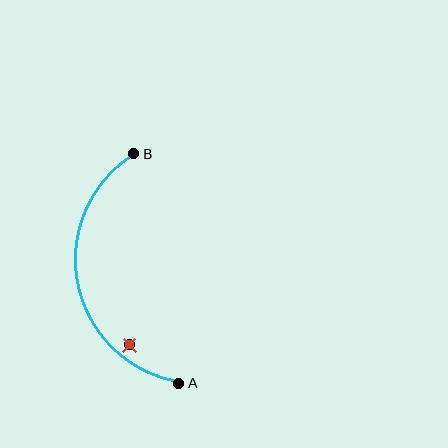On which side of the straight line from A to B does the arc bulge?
The arc bulges to the left of the straight line connecting A and B.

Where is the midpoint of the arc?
The arc midpoint is the point on the curve farthest from the straight line joining A and B. It sits to the left of that line.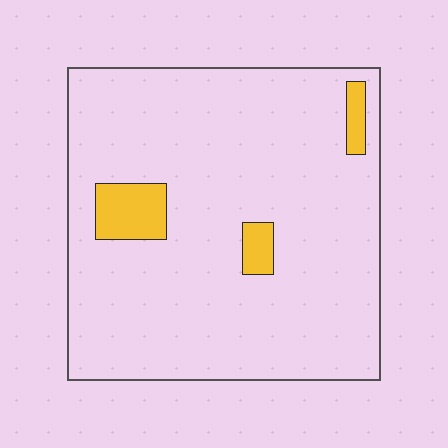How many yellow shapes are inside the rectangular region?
3.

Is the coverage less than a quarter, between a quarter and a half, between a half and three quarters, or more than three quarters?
Less than a quarter.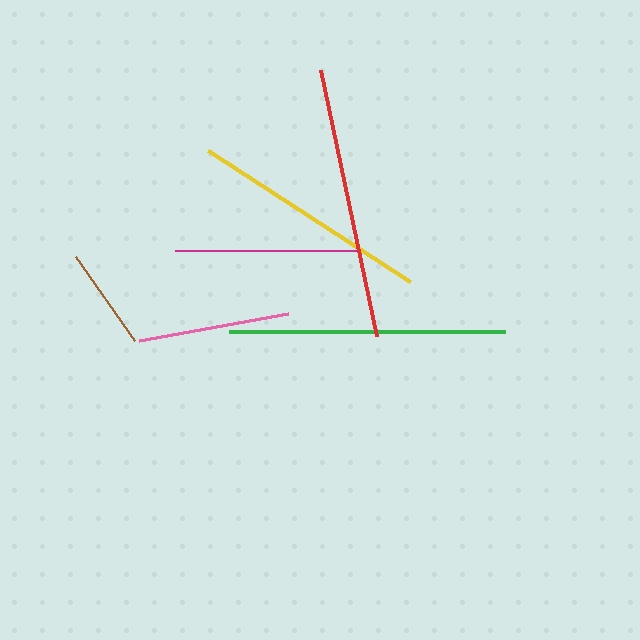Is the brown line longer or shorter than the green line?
The green line is longer than the brown line.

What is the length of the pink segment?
The pink segment is approximately 152 pixels long.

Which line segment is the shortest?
The brown line is the shortest at approximately 103 pixels.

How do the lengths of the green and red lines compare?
The green and red lines are approximately the same length.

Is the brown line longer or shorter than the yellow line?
The yellow line is longer than the brown line.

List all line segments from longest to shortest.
From longest to shortest: green, red, yellow, magenta, pink, brown.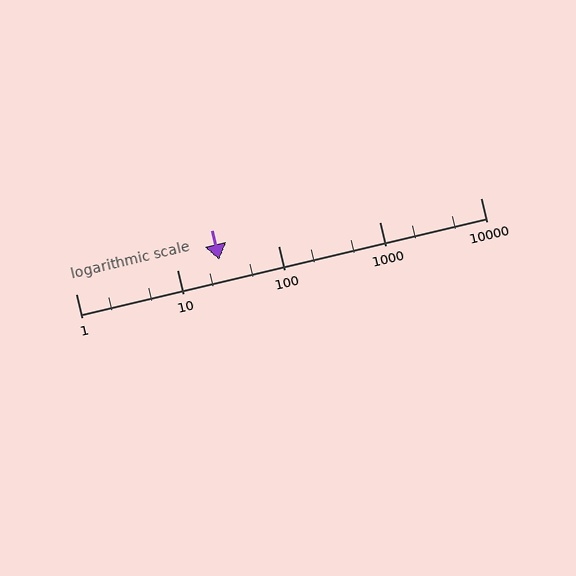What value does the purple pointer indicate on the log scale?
The pointer indicates approximately 26.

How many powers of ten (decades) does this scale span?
The scale spans 4 decades, from 1 to 10000.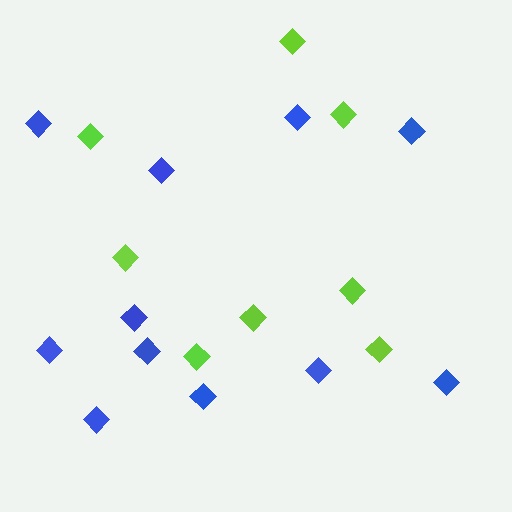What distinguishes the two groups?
There are 2 groups: one group of blue diamonds (11) and one group of lime diamonds (8).